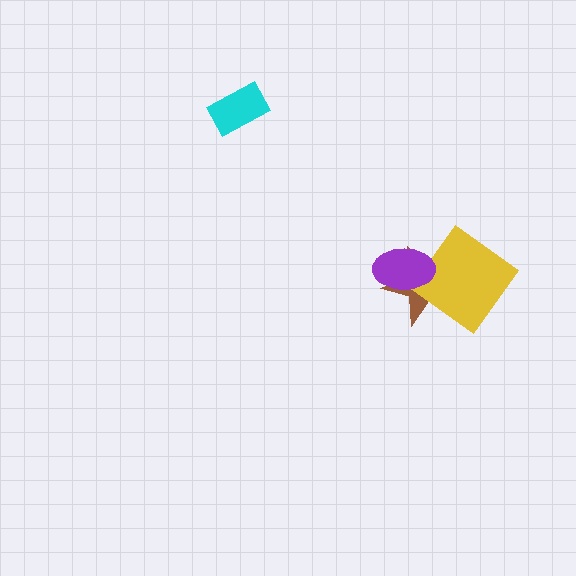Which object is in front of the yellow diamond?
The purple ellipse is in front of the yellow diamond.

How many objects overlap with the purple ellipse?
2 objects overlap with the purple ellipse.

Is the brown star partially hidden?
Yes, it is partially covered by another shape.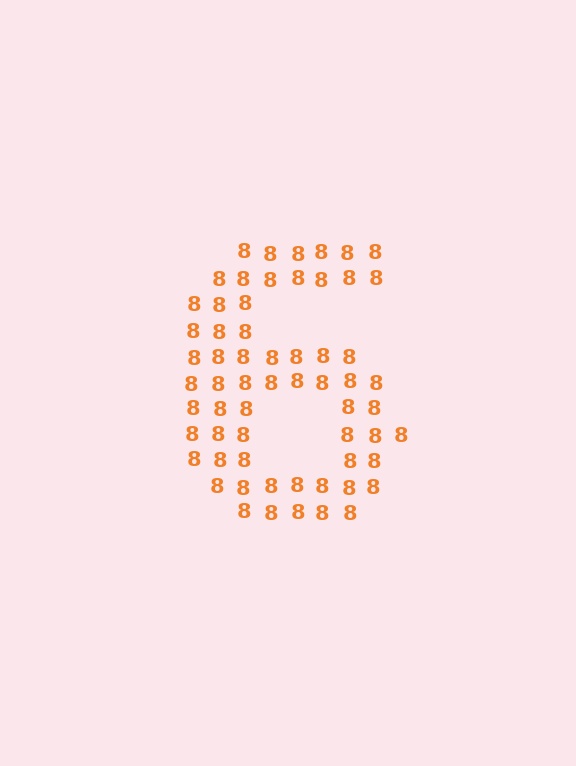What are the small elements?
The small elements are digit 8's.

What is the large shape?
The large shape is the digit 6.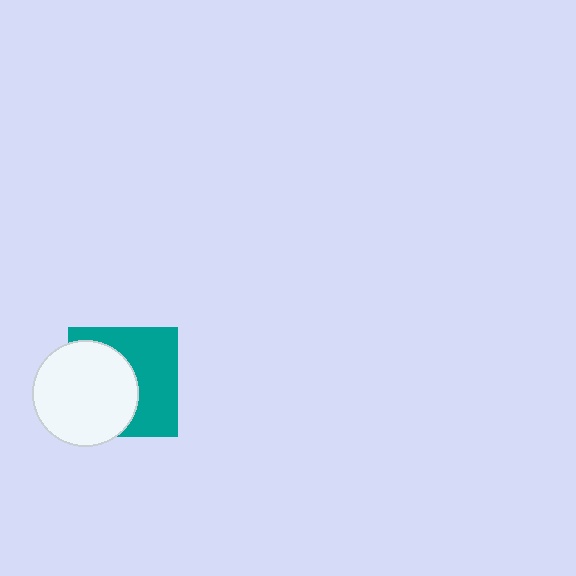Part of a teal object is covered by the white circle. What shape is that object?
It is a square.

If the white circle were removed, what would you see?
You would see the complete teal square.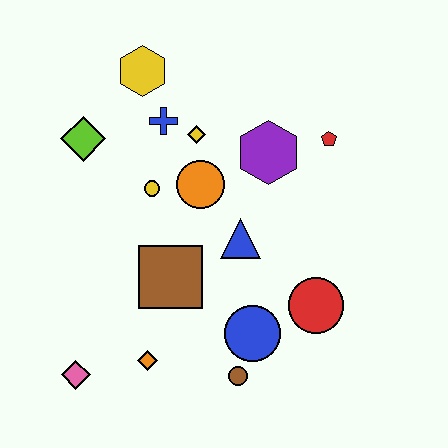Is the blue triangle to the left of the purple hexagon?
Yes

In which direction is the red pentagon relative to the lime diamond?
The red pentagon is to the right of the lime diamond.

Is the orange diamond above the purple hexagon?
No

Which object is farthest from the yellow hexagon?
The brown circle is farthest from the yellow hexagon.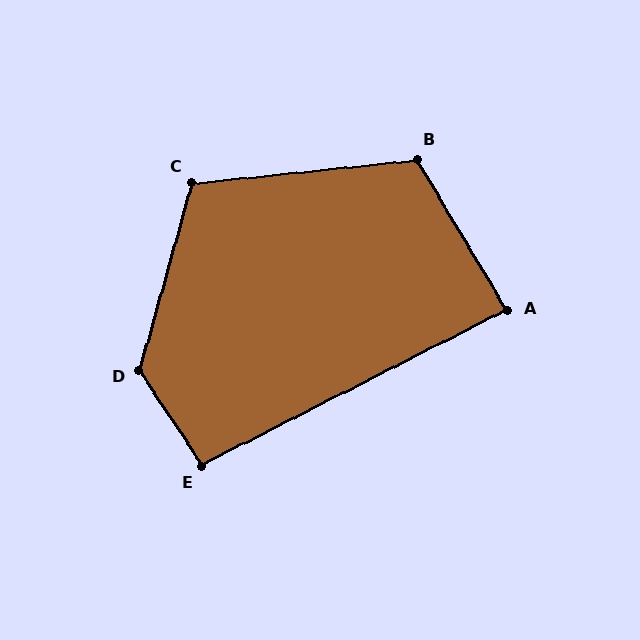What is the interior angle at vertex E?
Approximately 96 degrees (obtuse).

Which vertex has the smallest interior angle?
A, at approximately 86 degrees.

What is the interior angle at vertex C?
Approximately 112 degrees (obtuse).